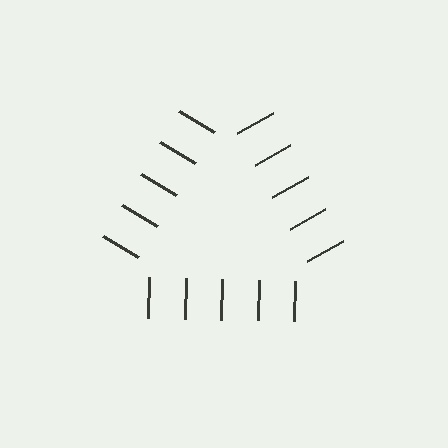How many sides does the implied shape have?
3 sides — the line-ends trace a triangle.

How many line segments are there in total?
15 — 5 along each of the 3 edges.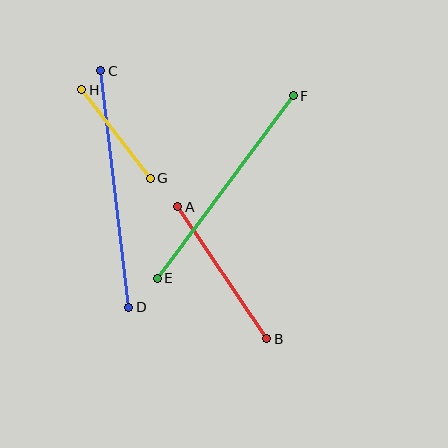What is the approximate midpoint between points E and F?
The midpoint is at approximately (225, 187) pixels.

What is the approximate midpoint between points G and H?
The midpoint is at approximately (116, 134) pixels.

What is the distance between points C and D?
The distance is approximately 238 pixels.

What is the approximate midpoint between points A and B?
The midpoint is at approximately (222, 273) pixels.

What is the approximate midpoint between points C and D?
The midpoint is at approximately (115, 189) pixels.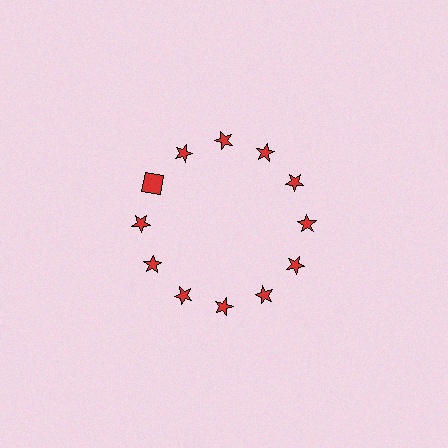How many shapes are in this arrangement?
There are 12 shapes arranged in a ring pattern.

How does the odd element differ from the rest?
It has a different shape: square instead of star.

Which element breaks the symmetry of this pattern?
The red square at roughly the 10 o'clock position breaks the symmetry. All other shapes are red stars.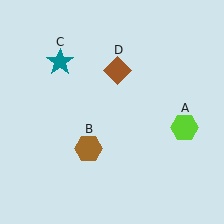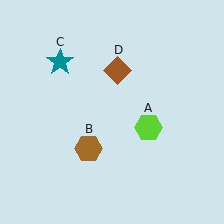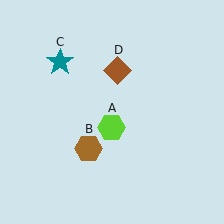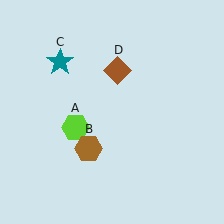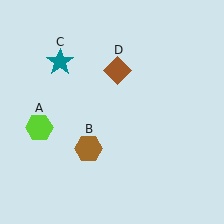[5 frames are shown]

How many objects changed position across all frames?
1 object changed position: lime hexagon (object A).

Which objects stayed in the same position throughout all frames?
Brown hexagon (object B) and teal star (object C) and brown diamond (object D) remained stationary.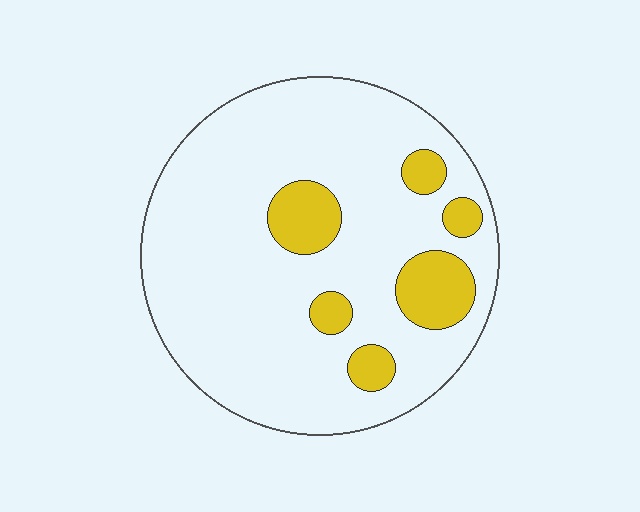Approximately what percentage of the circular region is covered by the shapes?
Approximately 15%.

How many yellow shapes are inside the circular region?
6.